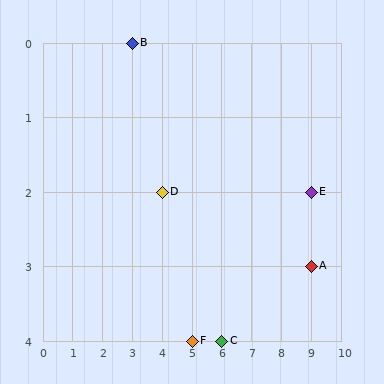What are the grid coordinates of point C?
Point C is at grid coordinates (6, 4).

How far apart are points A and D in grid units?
Points A and D are 5 columns and 1 row apart (about 5.1 grid units diagonally).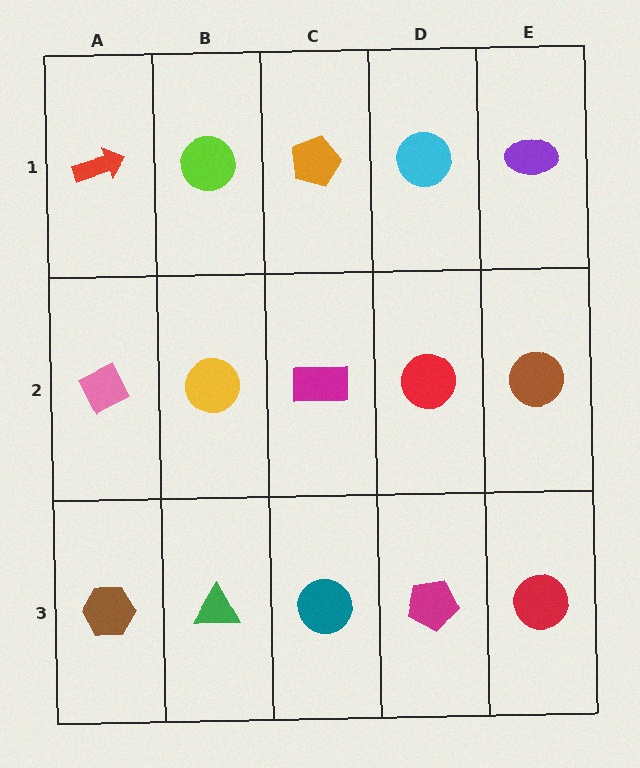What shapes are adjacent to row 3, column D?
A red circle (row 2, column D), a teal circle (row 3, column C), a red circle (row 3, column E).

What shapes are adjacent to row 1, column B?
A yellow circle (row 2, column B), a red arrow (row 1, column A), an orange pentagon (row 1, column C).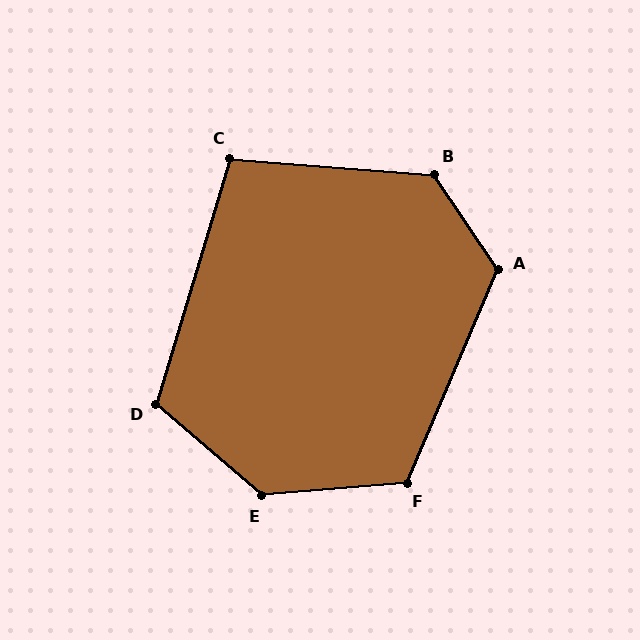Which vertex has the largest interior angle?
E, at approximately 134 degrees.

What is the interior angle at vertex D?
Approximately 114 degrees (obtuse).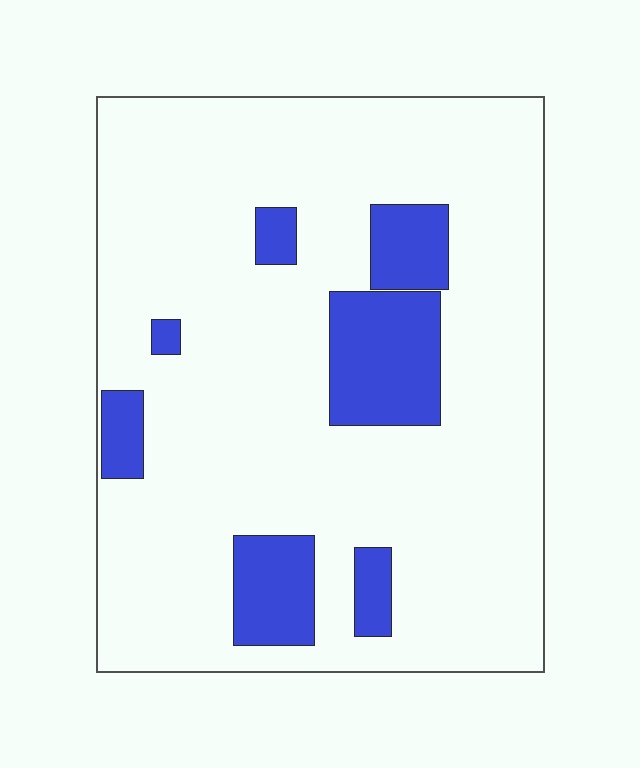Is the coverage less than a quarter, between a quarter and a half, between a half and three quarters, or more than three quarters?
Less than a quarter.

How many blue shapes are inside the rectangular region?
7.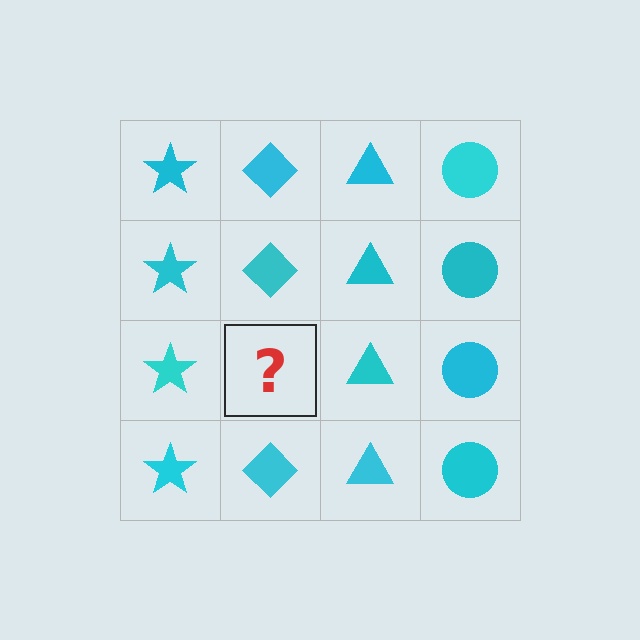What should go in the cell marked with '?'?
The missing cell should contain a cyan diamond.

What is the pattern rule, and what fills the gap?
The rule is that each column has a consistent shape. The gap should be filled with a cyan diamond.